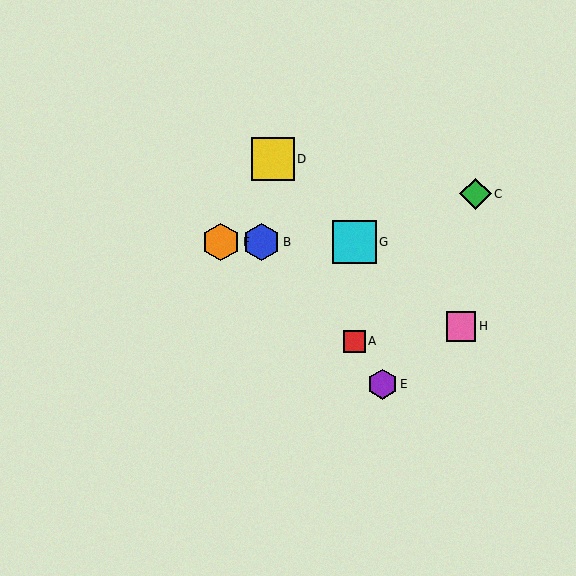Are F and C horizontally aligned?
No, F is at y≈242 and C is at y≈194.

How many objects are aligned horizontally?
3 objects (B, F, G) are aligned horizontally.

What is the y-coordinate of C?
Object C is at y≈194.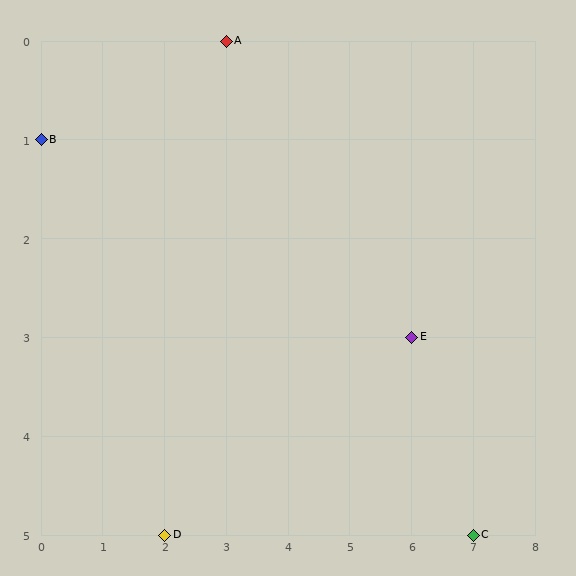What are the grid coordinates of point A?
Point A is at grid coordinates (3, 0).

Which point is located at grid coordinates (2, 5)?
Point D is at (2, 5).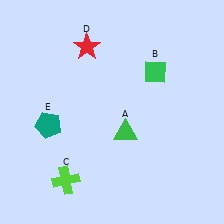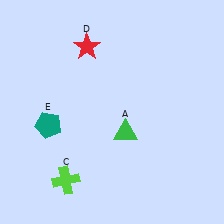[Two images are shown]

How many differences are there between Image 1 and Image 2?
There is 1 difference between the two images.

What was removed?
The green diamond (B) was removed in Image 2.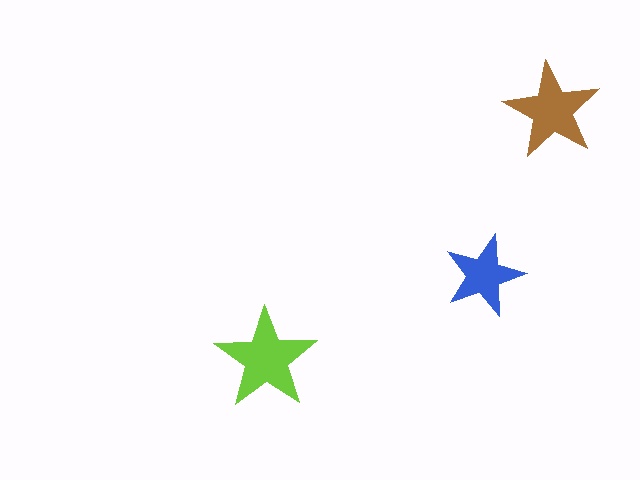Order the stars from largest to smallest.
the lime one, the brown one, the blue one.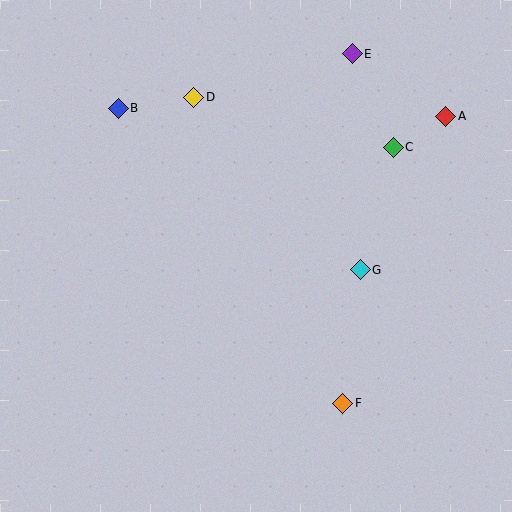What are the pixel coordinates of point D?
Point D is at (194, 97).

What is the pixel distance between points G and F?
The distance between G and F is 135 pixels.